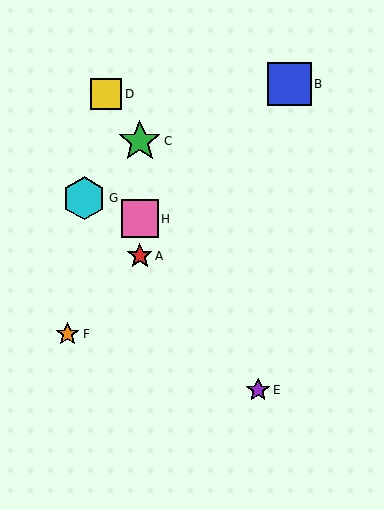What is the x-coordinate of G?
Object G is at x≈84.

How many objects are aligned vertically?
3 objects (A, C, H) are aligned vertically.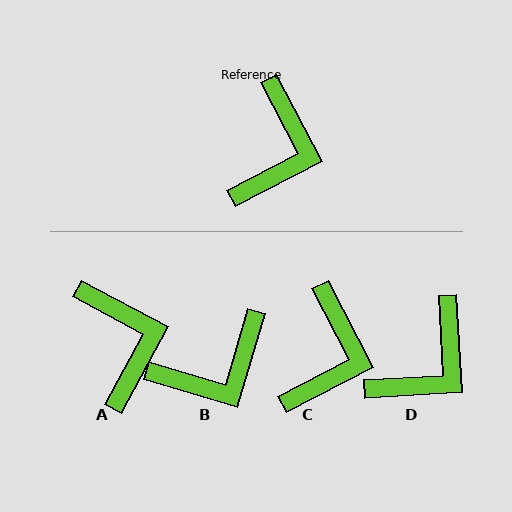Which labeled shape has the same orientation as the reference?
C.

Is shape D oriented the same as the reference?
No, it is off by about 24 degrees.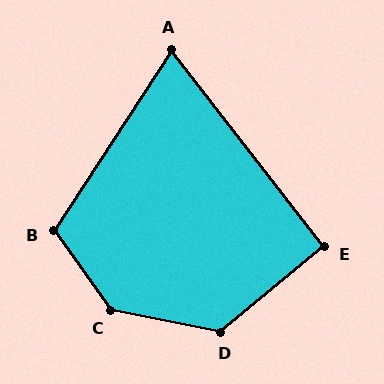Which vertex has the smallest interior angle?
A, at approximately 71 degrees.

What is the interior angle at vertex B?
Approximately 111 degrees (obtuse).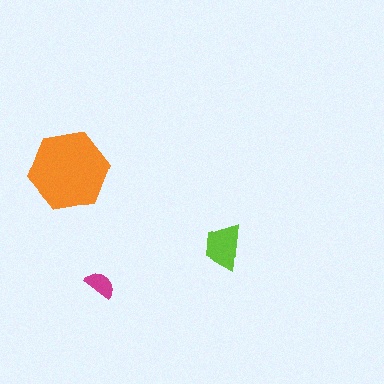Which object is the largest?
The orange hexagon.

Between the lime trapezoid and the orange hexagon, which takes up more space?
The orange hexagon.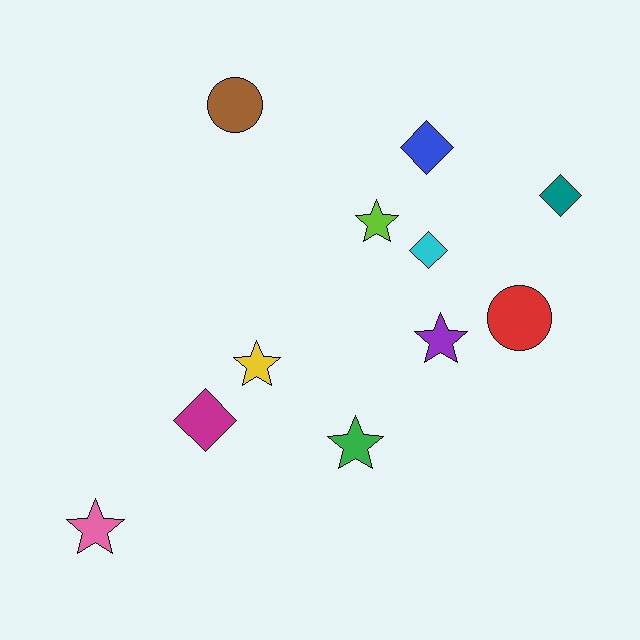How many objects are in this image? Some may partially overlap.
There are 11 objects.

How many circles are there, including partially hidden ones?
There are 2 circles.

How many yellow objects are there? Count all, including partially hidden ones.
There is 1 yellow object.